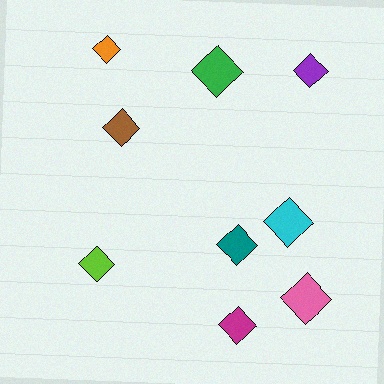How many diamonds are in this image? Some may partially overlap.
There are 9 diamonds.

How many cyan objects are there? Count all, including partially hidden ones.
There is 1 cyan object.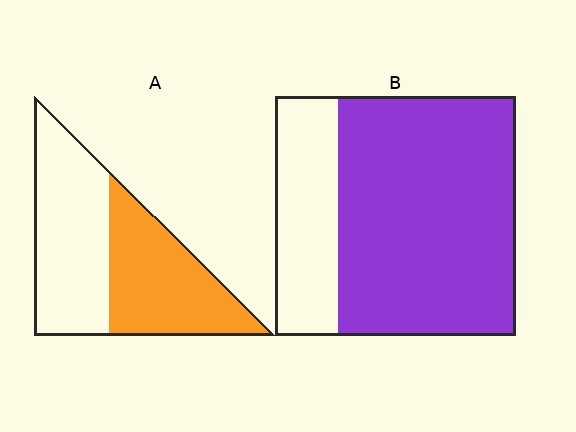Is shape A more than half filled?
Roughly half.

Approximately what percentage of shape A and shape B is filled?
A is approximately 50% and B is approximately 75%.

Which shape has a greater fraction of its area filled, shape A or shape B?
Shape B.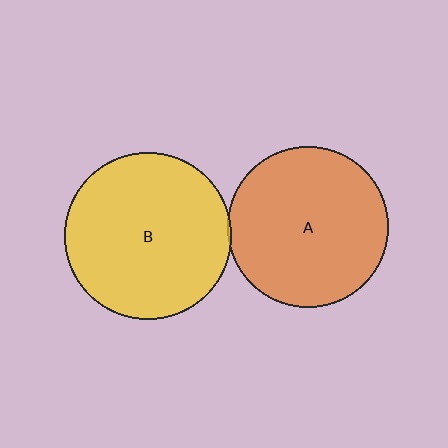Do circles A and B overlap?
Yes.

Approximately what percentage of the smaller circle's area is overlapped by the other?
Approximately 5%.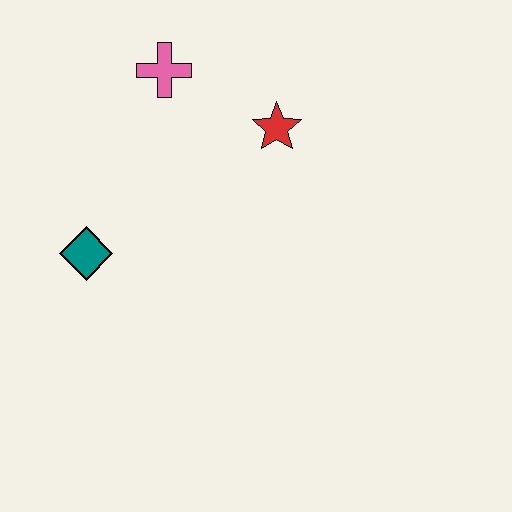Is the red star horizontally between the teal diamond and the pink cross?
No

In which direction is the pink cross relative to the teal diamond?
The pink cross is above the teal diamond.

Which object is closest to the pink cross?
The red star is closest to the pink cross.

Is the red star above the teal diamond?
Yes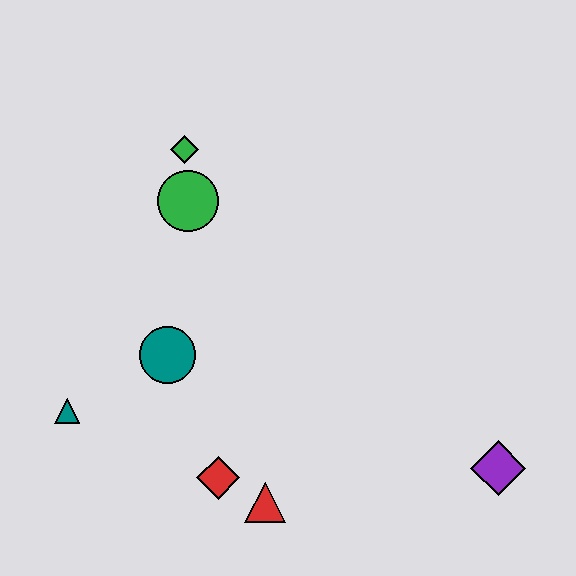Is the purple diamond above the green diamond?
No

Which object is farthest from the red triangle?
The green diamond is farthest from the red triangle.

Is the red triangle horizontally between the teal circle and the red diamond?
No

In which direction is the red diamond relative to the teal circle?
The red diamond is below the teal circle.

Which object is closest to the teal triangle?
The teal circle is closest to the teal triangle.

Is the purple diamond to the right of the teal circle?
Yes